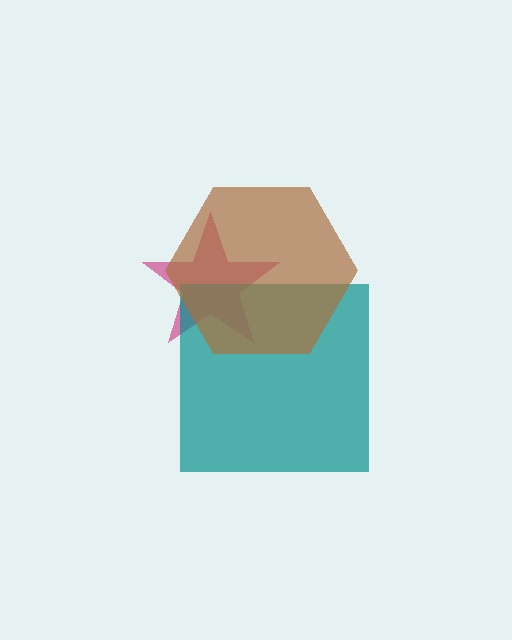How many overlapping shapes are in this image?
There are 3 overlapping shapes in the image.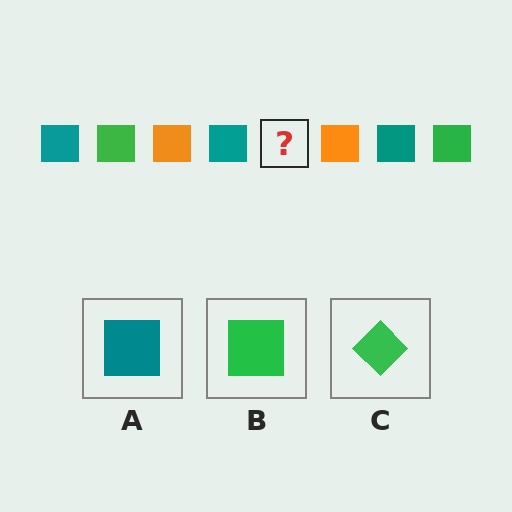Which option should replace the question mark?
Option B.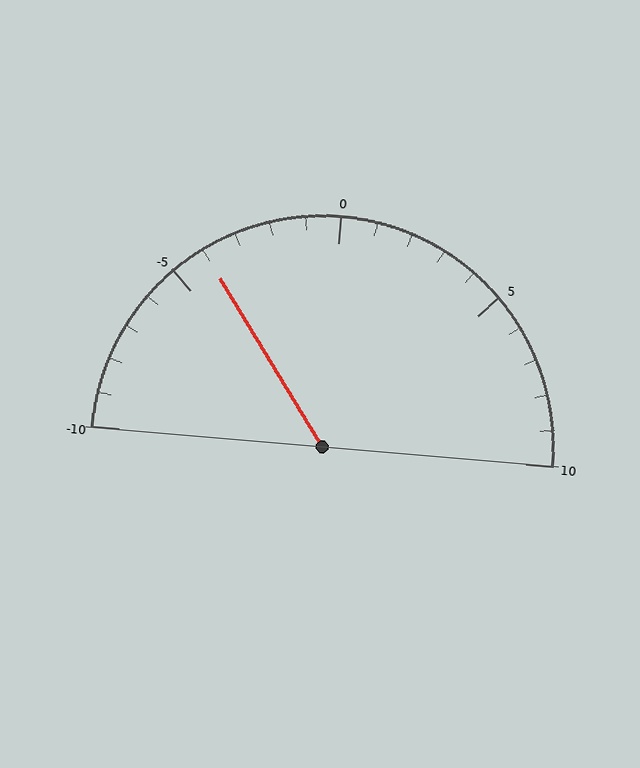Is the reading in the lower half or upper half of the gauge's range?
The reading is in the lower half of the range (-10 to 10).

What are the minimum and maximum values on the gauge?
The gauge ranges from -10 to 10.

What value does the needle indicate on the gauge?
The needle indicates approximately -4.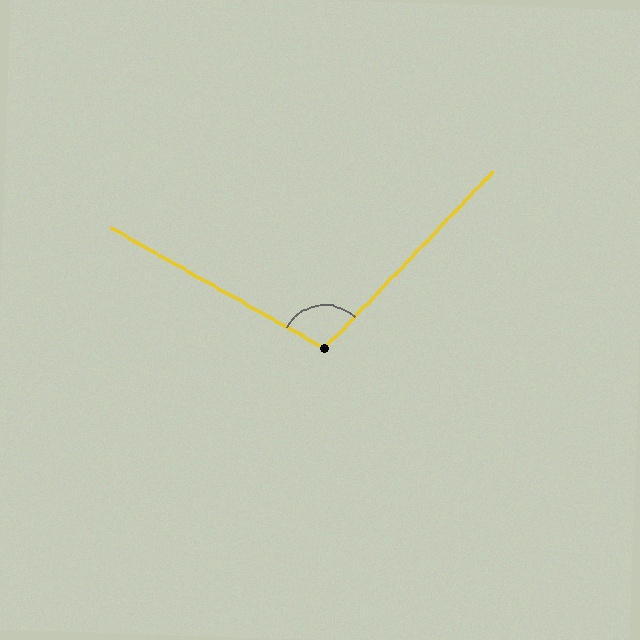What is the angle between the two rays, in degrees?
Approximately 104 degrees.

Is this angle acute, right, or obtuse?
It is obtuse.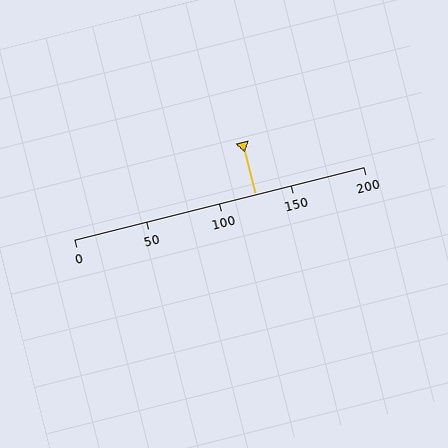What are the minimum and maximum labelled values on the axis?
The axis runs from 0 to 200.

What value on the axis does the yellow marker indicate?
The marker indicates approximately 125.